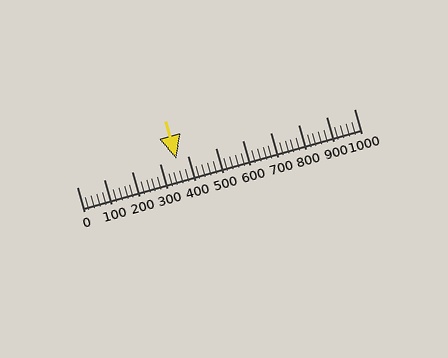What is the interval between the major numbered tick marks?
The major tick marks are spaced 100 units apart.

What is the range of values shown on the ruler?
The ruler shows values from 0 to 1000.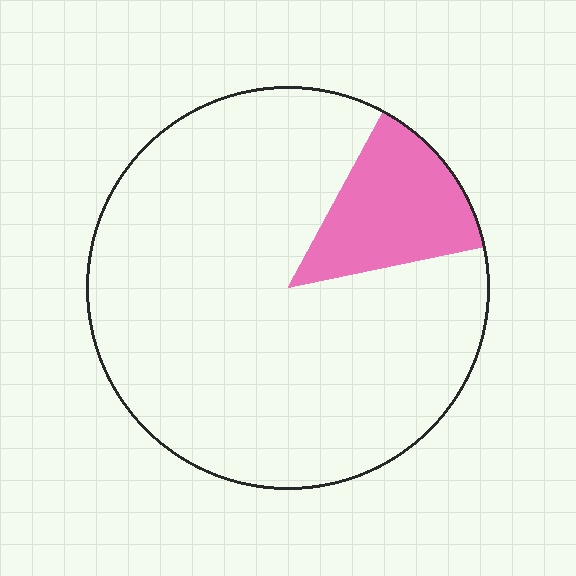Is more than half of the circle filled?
No.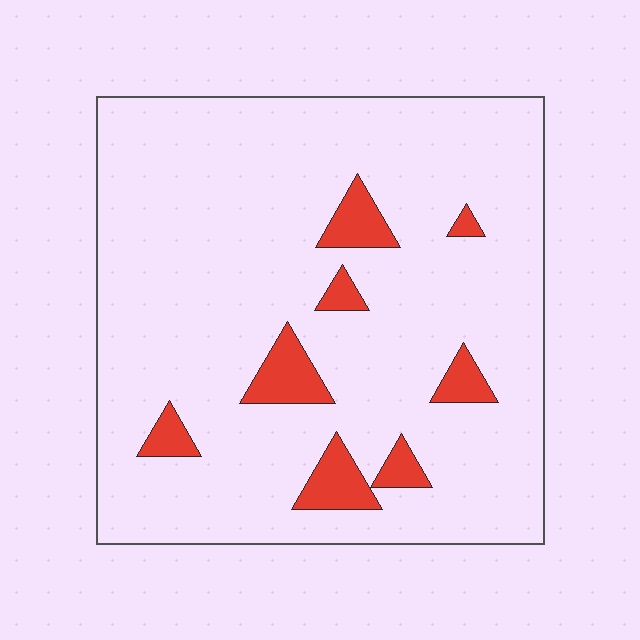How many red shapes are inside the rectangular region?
8.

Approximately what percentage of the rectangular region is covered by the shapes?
Approximately 10%.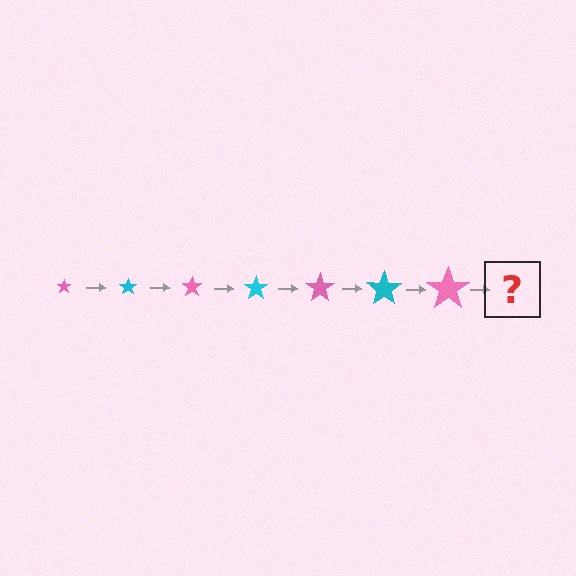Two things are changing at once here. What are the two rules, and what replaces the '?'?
The two rules are that the star grows larger each step and the color cycles through pink and cyan. The '?' should be a cyan star, larger than the previous one.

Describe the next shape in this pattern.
It should be a cyan star, larger than the previous one.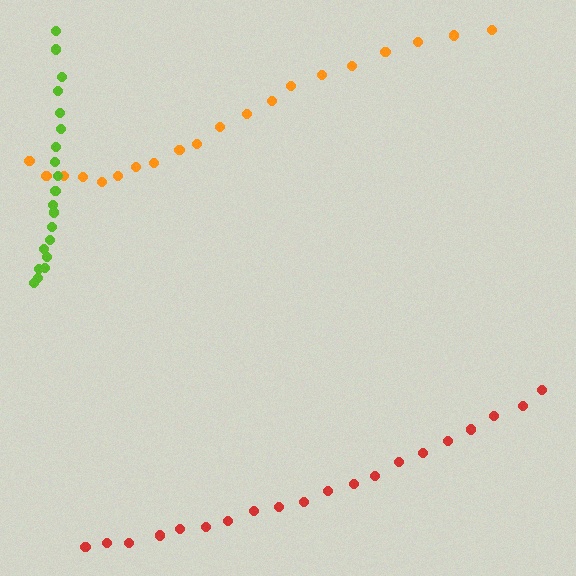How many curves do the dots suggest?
There are 3 distinct paths.